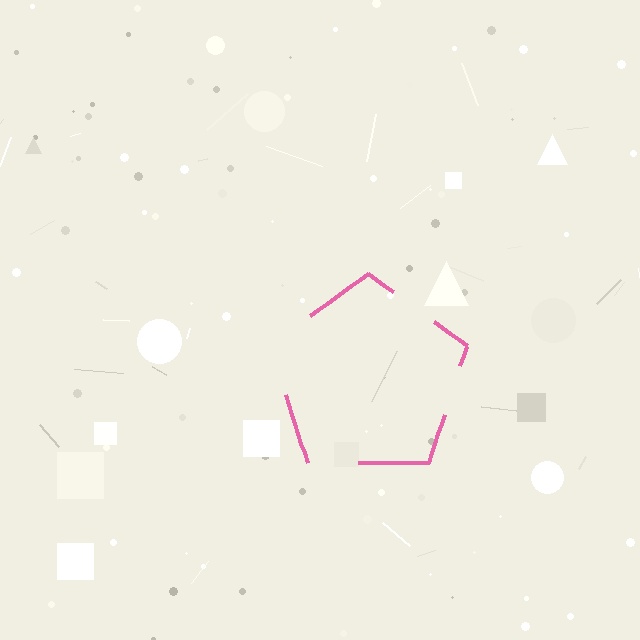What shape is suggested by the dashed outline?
The dashed outline suggests a pentagon.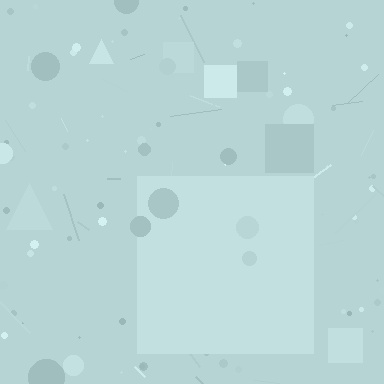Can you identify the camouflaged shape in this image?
The camouflaged shape is a square.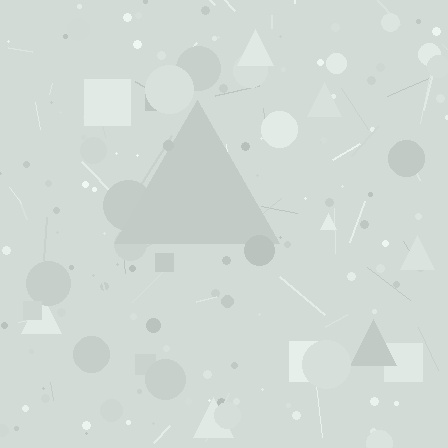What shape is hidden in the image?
A triangle is hidden in the image.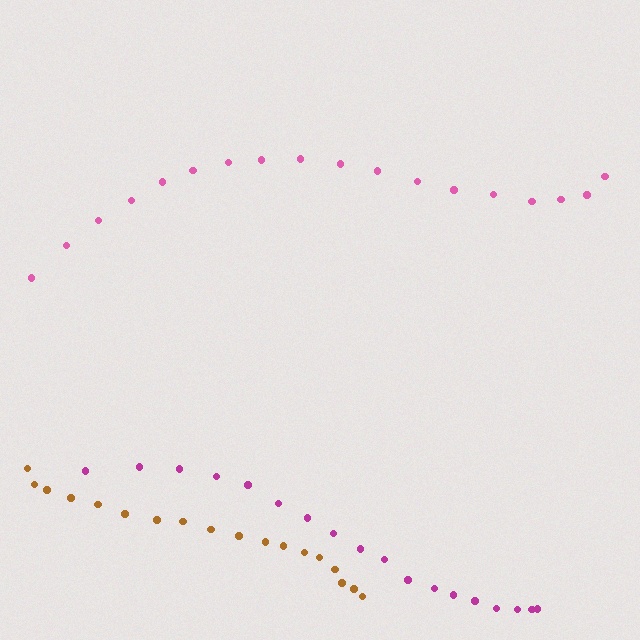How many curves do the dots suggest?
There are 3 distinct paths.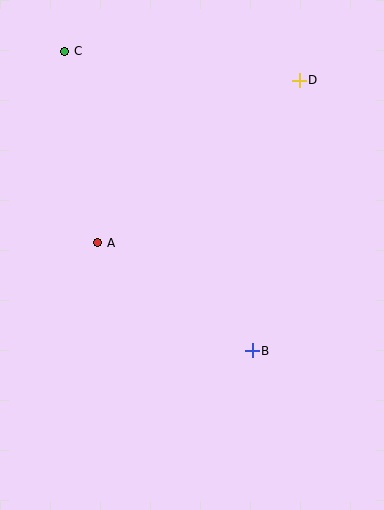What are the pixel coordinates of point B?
Point B is at (252, 351).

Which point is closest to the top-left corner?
Point C is closest to the top-left corner.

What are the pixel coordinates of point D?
Point D is at (299, 80).